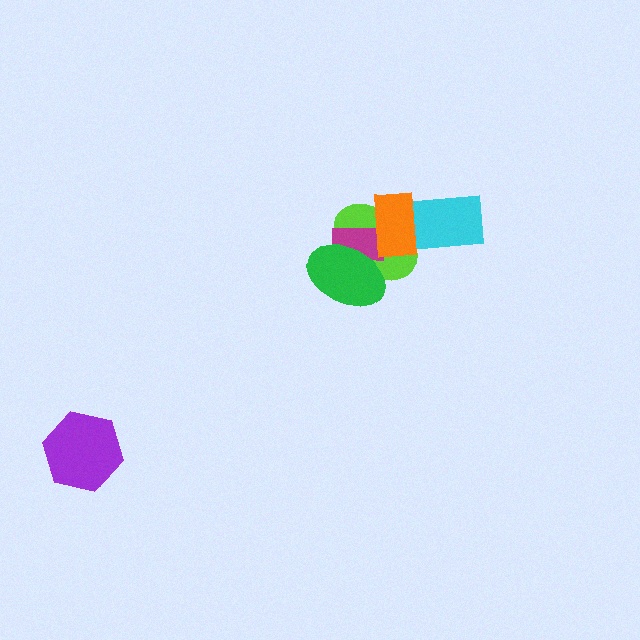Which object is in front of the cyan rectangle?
The orange rectangle is in front of the cyan rectangle.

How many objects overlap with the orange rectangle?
3 objects overlap with the orange rectangle.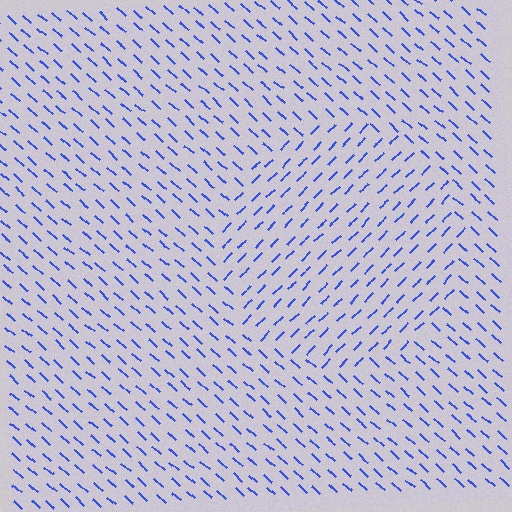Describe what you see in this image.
The image is filled with small blue line segments. A circle region in the image has lines oriented differently from the surrounding lines, creating a visible texture boundary.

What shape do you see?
I see a circle.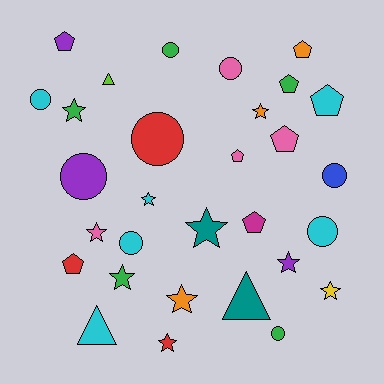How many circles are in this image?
There are 9 circles.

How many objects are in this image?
There are 30 objects.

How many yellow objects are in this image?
There is 1 yellow object.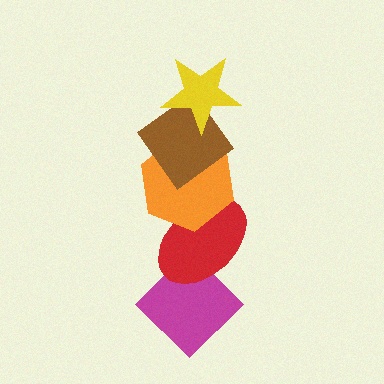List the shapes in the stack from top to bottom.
From top to bottom: the yellow star, the brown diamond, the orange hexagon, the red ellipse, the magenta diamond.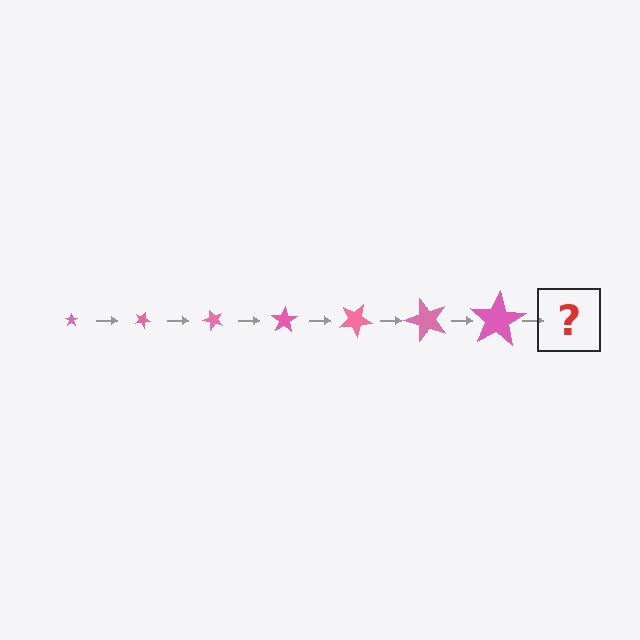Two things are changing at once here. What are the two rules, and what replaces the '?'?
The two rules are that the star grows larger each step and it rotates 25 degrees each step. The '?' should be a star, larger than the previous one and rotated 175 degrees from the start.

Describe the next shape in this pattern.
It should be a star, larger than the previous one and rotated 175 degrees from the start.